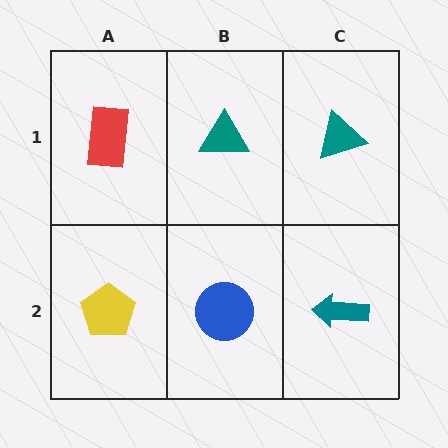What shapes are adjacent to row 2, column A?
A red rectangle (row 1, column A), a blue circle (row 2, column B).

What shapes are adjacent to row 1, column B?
A blue circle (row 2, column B), a red rectangle (row 1, column A), a teal triangle (row 1, column C).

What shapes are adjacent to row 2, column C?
A teal triangle (row 1, column C), a blue circle (row 2, column B).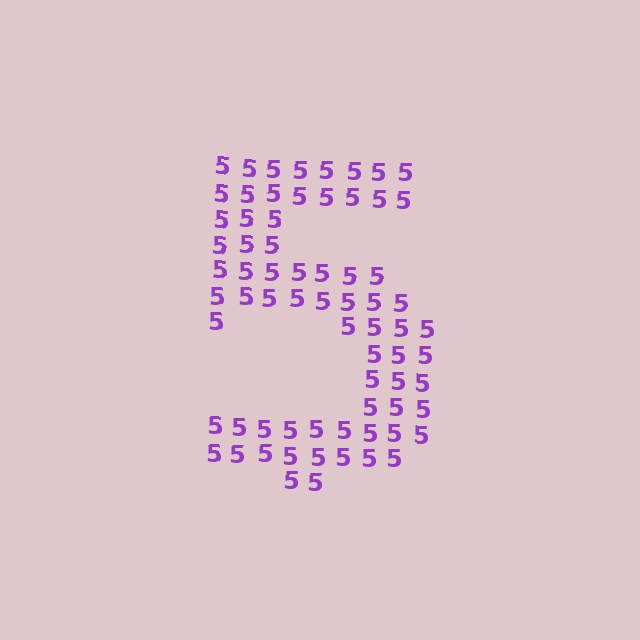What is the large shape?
The large shape is the digit 5.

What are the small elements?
The small elements are digit 5's.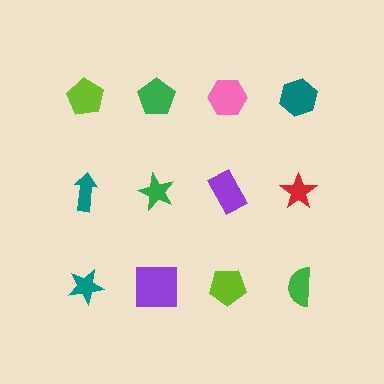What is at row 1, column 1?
A lime pentagon.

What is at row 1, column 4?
A teal hexagon.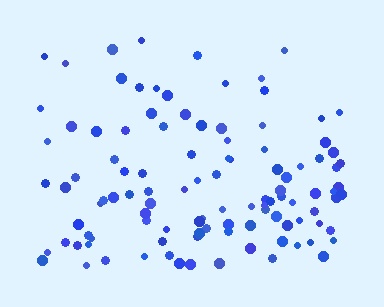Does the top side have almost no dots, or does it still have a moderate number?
Still a moderate number, just noticeably fewer than the bottom.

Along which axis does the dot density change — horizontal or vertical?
Vertical.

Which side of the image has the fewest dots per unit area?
The top.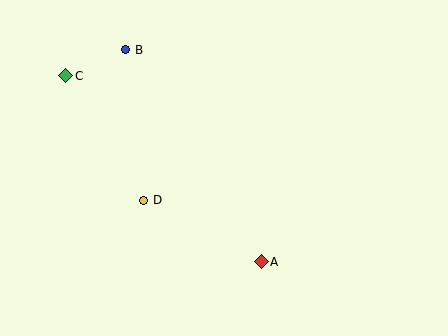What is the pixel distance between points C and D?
The distance between C and D is 147 pixels.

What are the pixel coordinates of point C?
Point C is at (66, 76).